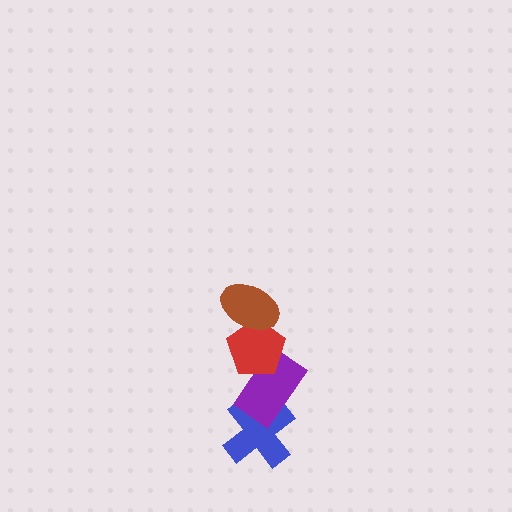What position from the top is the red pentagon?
The red pentagon is 2nd from the top.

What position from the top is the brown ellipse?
The brown ellipse is 1st from the top.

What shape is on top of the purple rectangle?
The red pentagon is on top of the purple rectangle.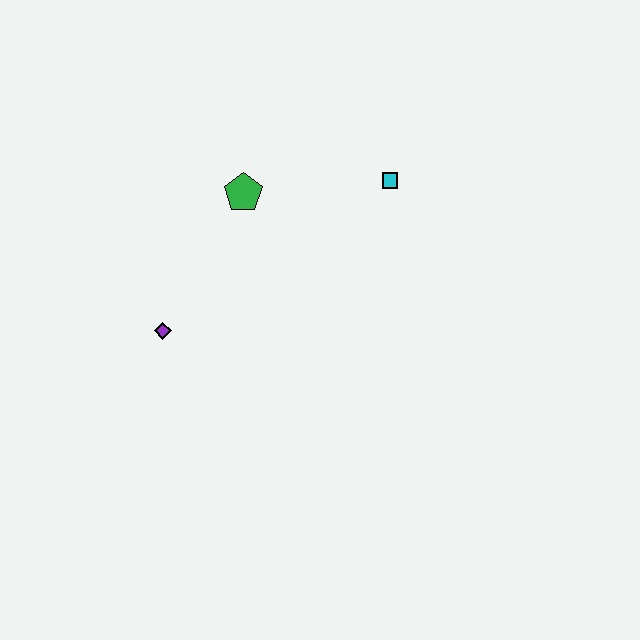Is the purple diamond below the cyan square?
Yes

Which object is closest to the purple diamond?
The green pentagon is closest to the purple diamond.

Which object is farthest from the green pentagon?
The purple diamond is farthest from the green pentagon.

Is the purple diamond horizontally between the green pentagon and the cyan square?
No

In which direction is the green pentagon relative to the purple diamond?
The green pentagon is above the purple diamond.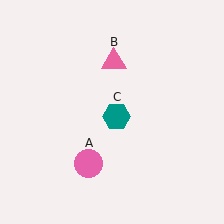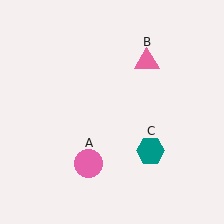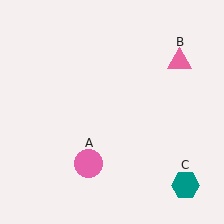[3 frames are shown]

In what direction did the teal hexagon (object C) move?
The teal hexagon (object C) moved down and to the right.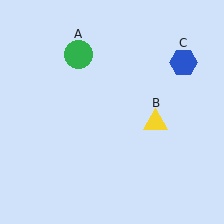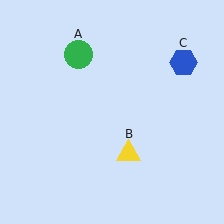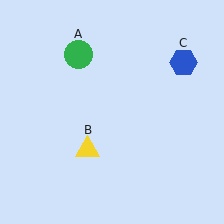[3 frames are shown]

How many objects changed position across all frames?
1 object changed position: yellow triangle (object B).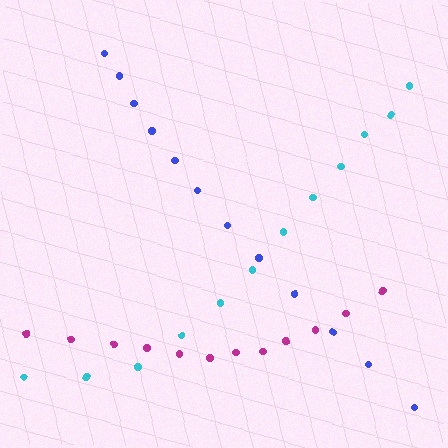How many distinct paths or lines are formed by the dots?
There are 3 distinct paths.